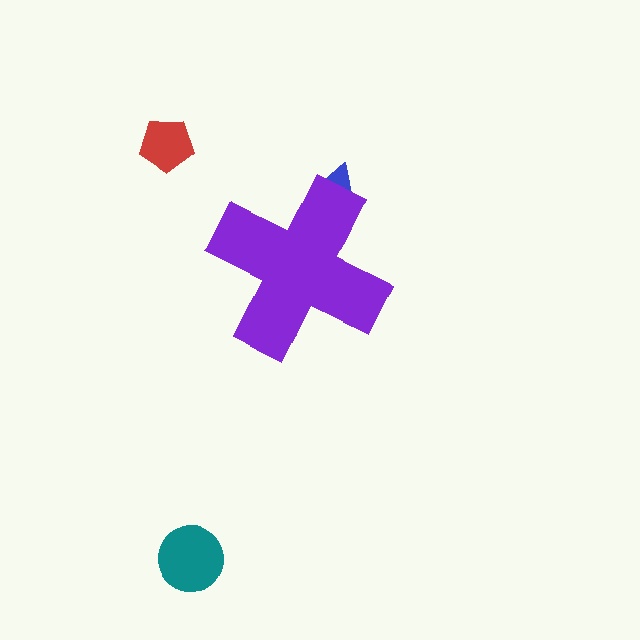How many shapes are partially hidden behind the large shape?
1 shape is partially hidden.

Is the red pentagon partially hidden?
No, the red pentagon is fully visible.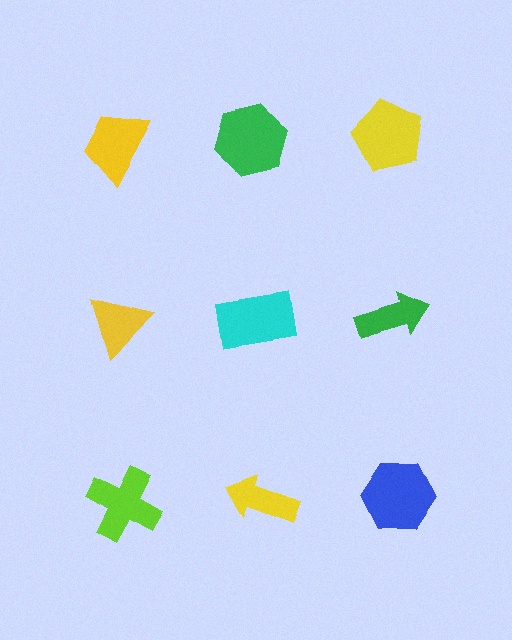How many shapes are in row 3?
3 shapes.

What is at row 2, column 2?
A cyan rectangle.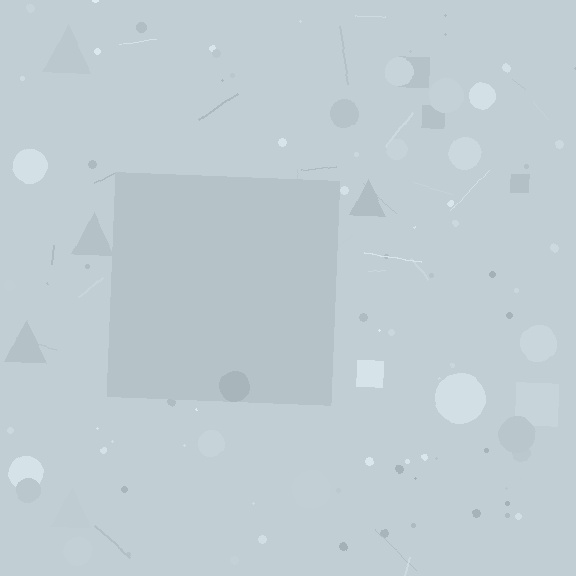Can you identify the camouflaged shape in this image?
The camouflaged shape is a square.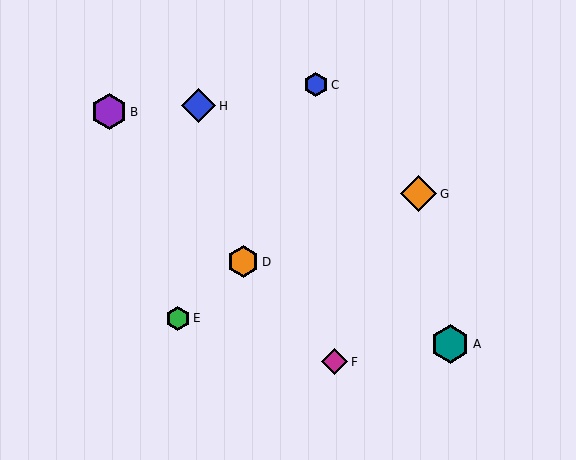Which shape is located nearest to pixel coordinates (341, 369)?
The magenta diamond (labeled F) at (335, 362) is nearest to that location.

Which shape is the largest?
The teal hexagon (labeled A) is the largest.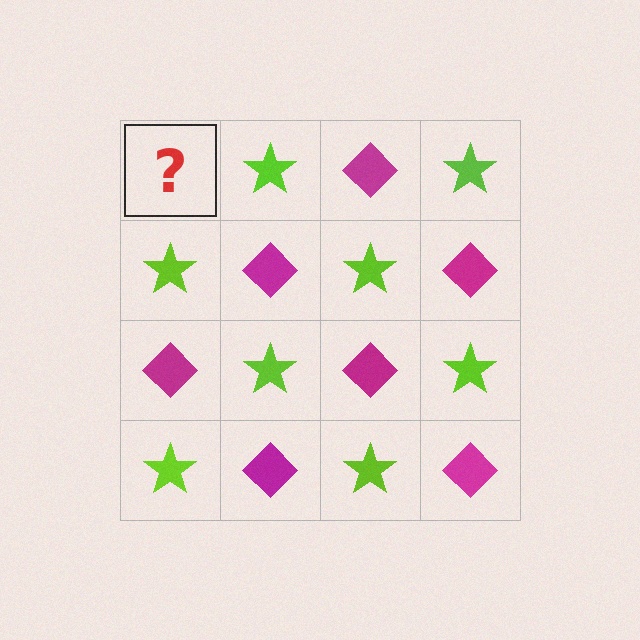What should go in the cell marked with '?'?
The missing cell should contain a magenta diamond.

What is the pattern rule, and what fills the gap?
The rule is that it alternates magenta diamond and lime star in a checkerboard pattern. The gap should be filled with a magenta diamond.